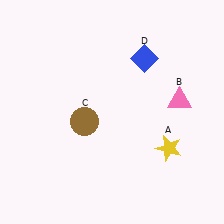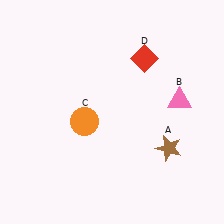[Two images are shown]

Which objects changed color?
A changed from yellow to brown. C changed from brown to orange. D changed from blue to red.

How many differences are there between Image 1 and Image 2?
There are 3 differences between the two images.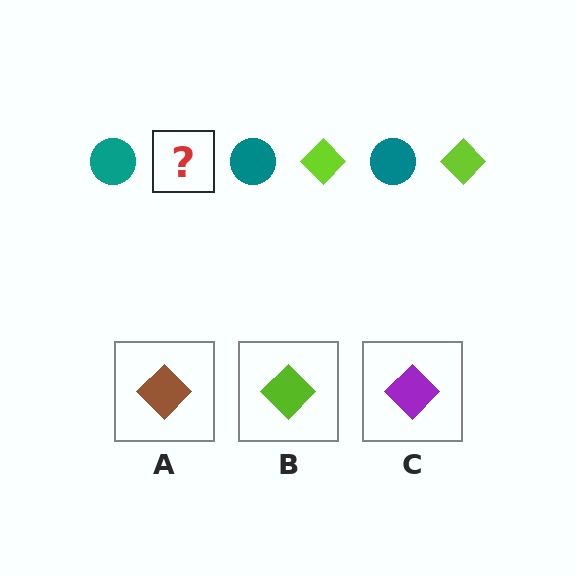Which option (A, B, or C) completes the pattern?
B.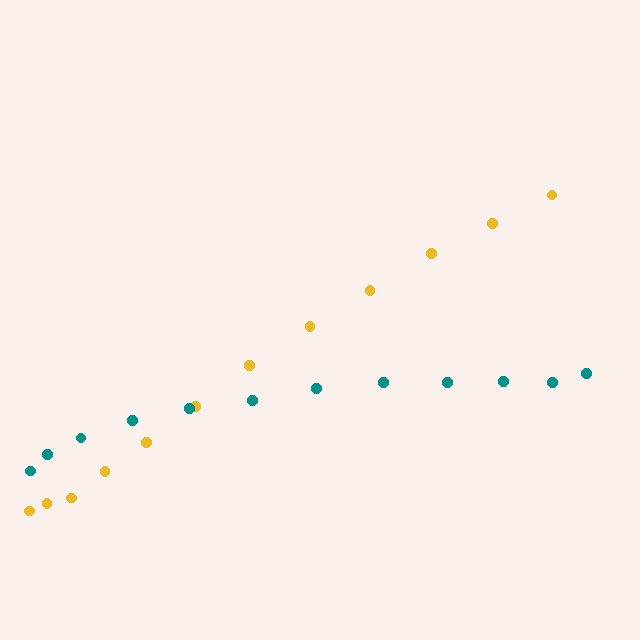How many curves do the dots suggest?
There are 2 distinct paths.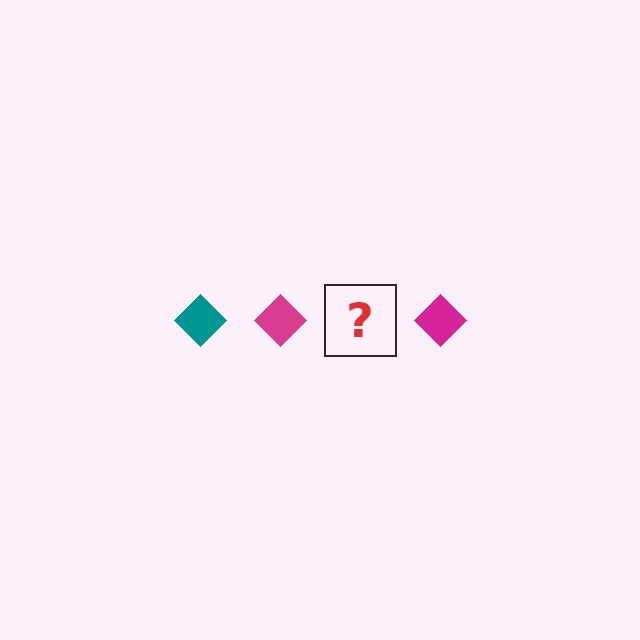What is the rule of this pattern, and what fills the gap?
The rule is that the pattern cycles through teal, magenta diamonds. The gap should be filled with a teal diamond.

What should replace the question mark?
The question mark should be replaced with a teal diamond.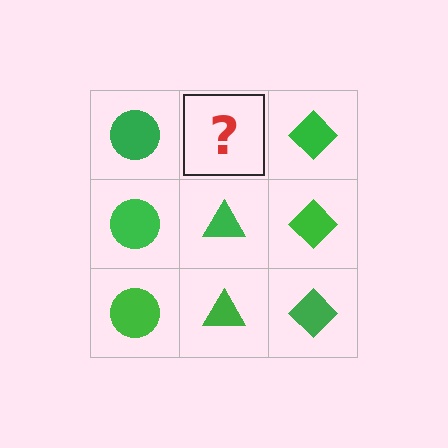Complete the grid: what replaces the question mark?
The question mark should be replaced with a green triangle.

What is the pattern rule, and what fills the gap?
The rule is that each column has a consistent shape. The gap should be filled with a green triangle.